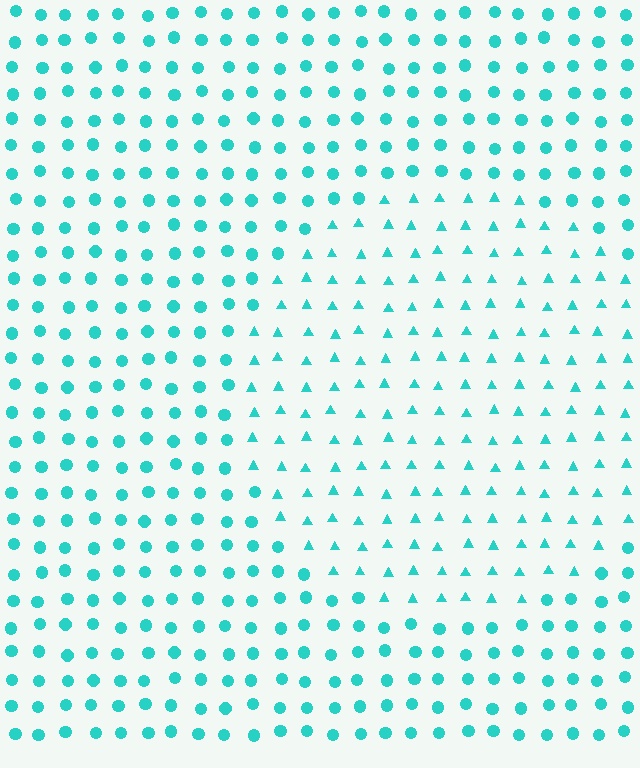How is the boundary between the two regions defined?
The boundary is defined by a change in element shape: triangles inside vs. circles outside. All elements share the same color and spacing.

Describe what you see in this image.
The image is filled with small cyan elements arranged in a uniform grid. A circle-shaped region contains triangles, while the surrounding area contains circles. The boundary is defined purely by the change in element shape.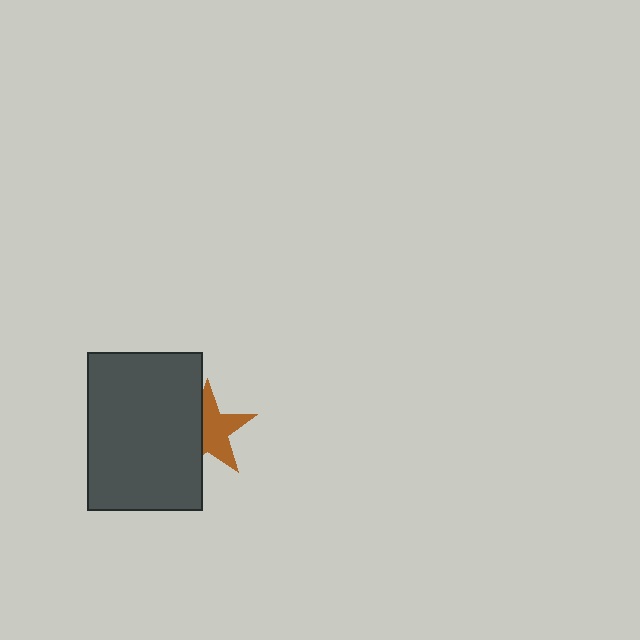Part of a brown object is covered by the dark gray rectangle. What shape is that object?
It is a star.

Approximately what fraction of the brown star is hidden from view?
Roughly 41% of the brown star is hidden behind the dark gray rectangle.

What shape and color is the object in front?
The object in front is a dark gray rectangle.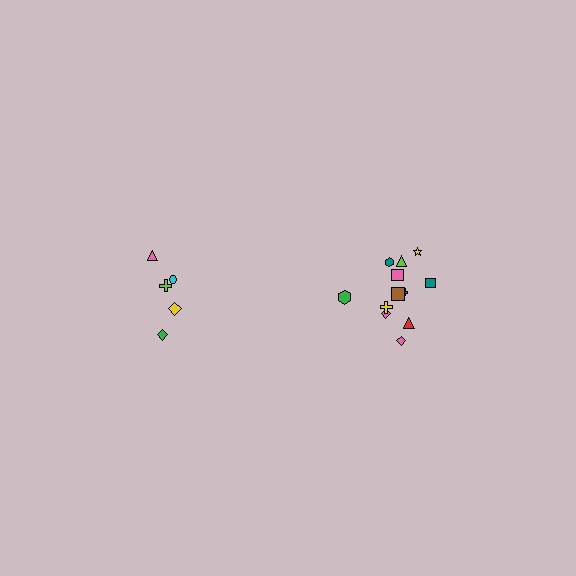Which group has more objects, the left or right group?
The right group.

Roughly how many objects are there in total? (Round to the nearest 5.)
Roughly 15 objects in total.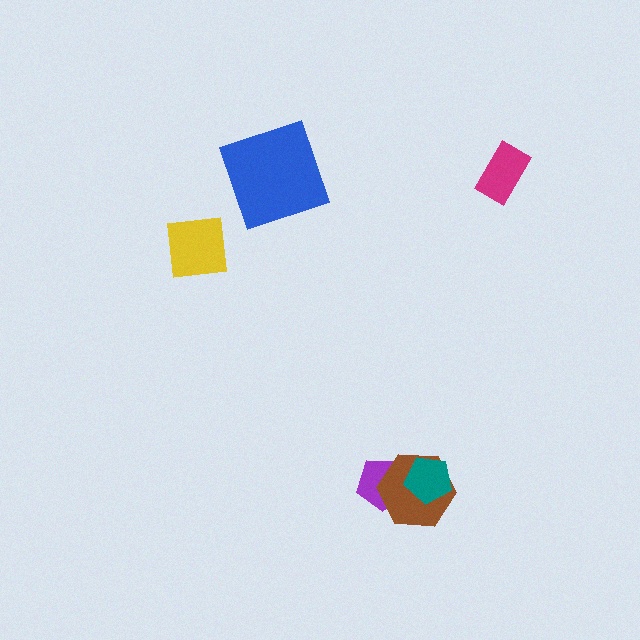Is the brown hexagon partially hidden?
Yes, it is partially covered by another shape.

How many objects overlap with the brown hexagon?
2 objects overlap with the brown hexagon.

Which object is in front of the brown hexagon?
The teal pentagon is in front of the brown hexagon.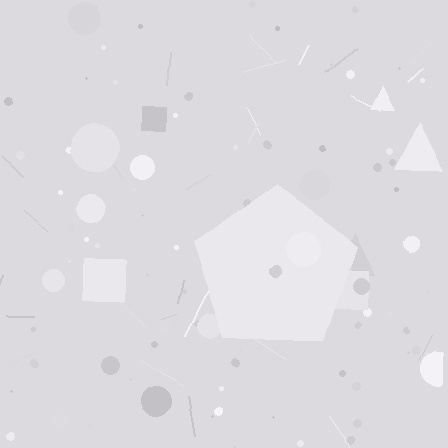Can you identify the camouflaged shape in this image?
The camouflaged shape is a pentagon.